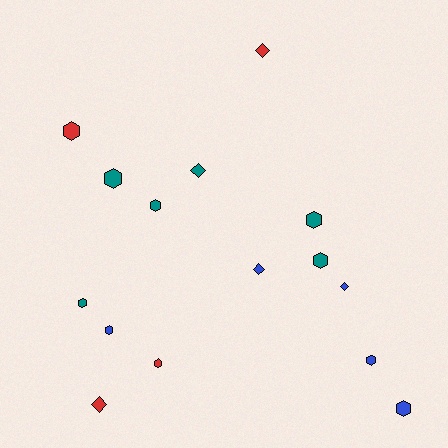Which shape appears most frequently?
Hexagon, with 10 objects.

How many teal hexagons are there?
There are 5 teal hexagons.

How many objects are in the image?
There are 15 objects.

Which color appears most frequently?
Teal, with 6 objects.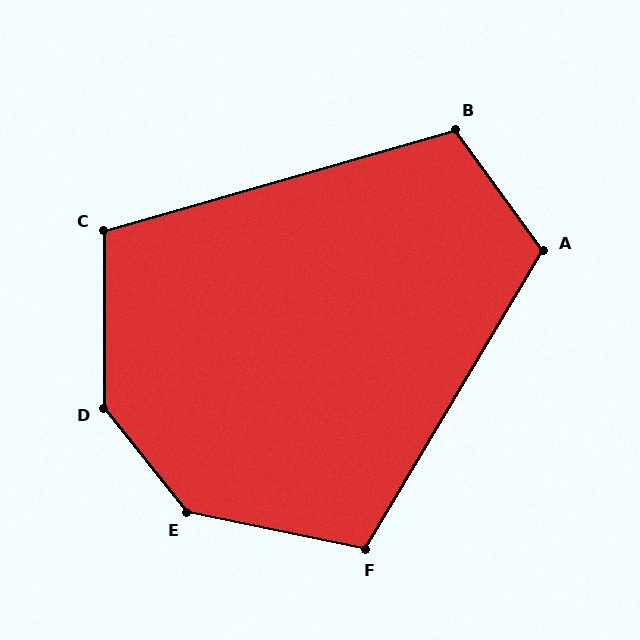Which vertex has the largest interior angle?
D, at approximately 141 degrees.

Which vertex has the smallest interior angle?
C, at approximately 106 degrees.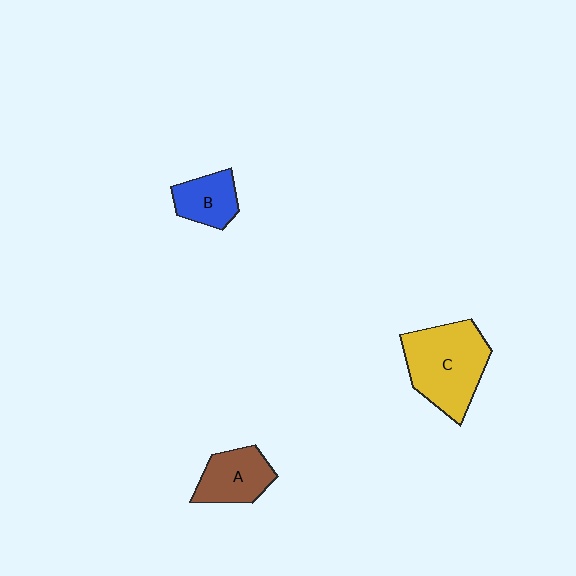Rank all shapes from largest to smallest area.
From largest to smallest: C (yellow), A (brown), B (blue).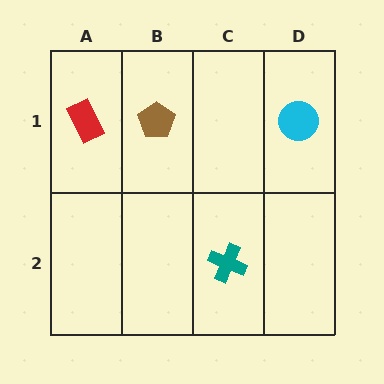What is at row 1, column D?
A cyan circle.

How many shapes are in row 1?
3 shapes.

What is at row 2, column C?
A teal cross.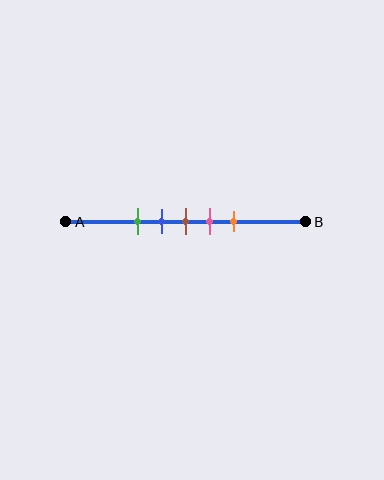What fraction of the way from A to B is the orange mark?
The orange mark is approximately 70% (0.7) of the way from A to B.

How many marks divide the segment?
There are 5 marks dividing the segment.